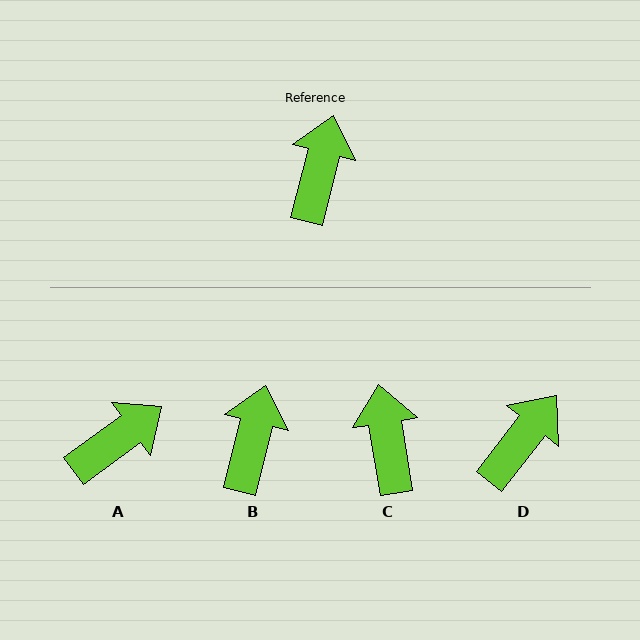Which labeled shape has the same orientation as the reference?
B.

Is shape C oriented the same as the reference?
No, it is off by about 23 degrees.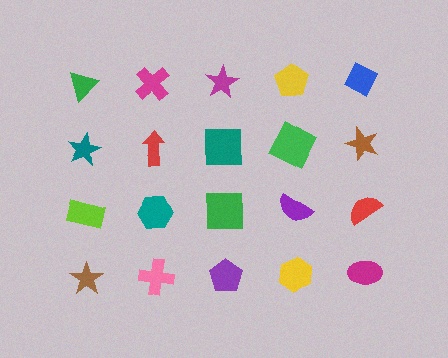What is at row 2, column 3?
A teal square.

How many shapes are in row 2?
5 shapes.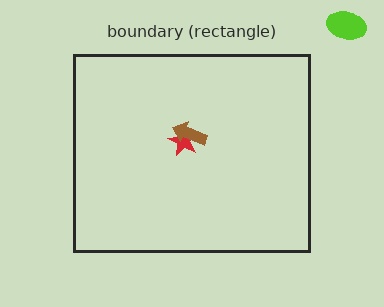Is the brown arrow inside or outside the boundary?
Inside.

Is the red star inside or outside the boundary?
Inside.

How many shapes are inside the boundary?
2 inside, 1 outside.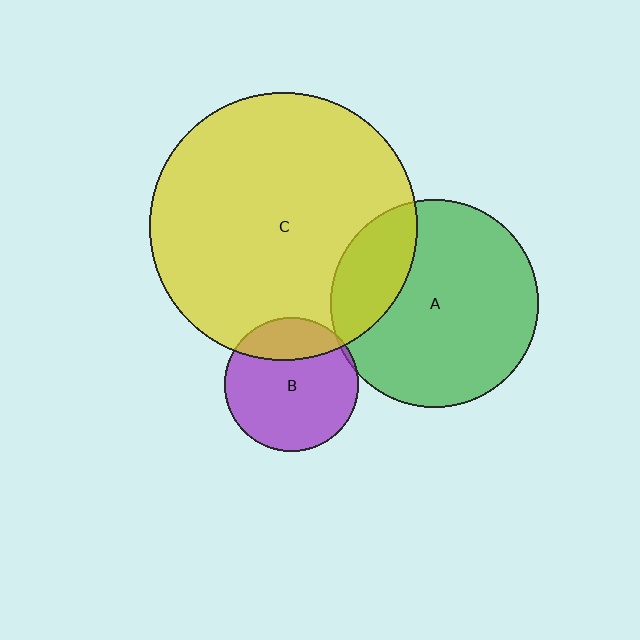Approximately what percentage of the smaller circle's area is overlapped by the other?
Approximately 25%.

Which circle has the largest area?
Circle C (yellow).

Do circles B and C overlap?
Yes.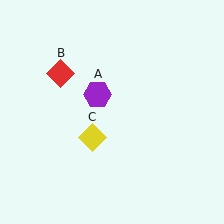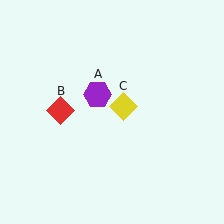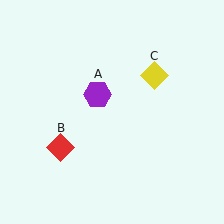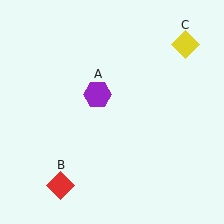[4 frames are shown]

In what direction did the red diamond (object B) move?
The red diamond (object B) moved down.